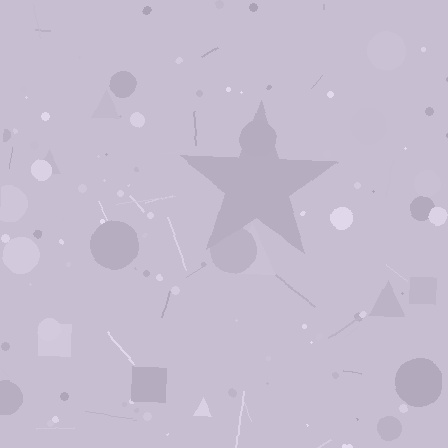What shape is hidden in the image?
A star is hidden in the image.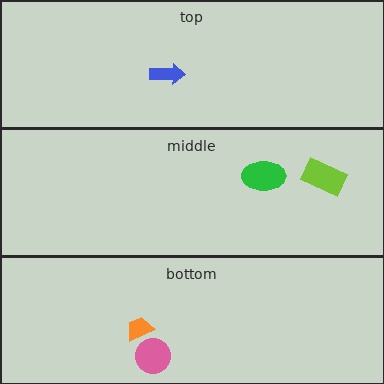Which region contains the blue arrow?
The top region.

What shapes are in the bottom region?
The orange trapezoid, the pink circle.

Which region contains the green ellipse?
The middle region.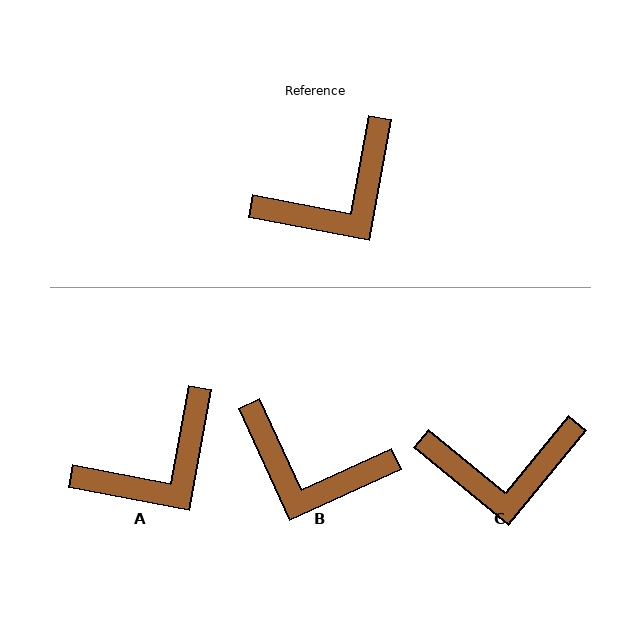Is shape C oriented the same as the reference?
No, it is off by about 29 degrees.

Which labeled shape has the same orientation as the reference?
A.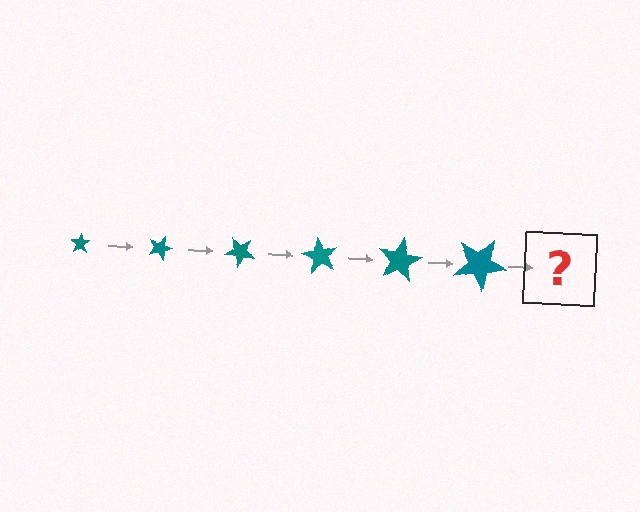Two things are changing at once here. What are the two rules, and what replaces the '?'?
The two rules are that the star grows larger each step and it rotates 20 degrees each step. The '?' should be a star, larger than the previous one and rotated 120 degrees from the start.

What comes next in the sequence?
The next element should be a star, larger than the previous one and rotated 120 degrees from the start.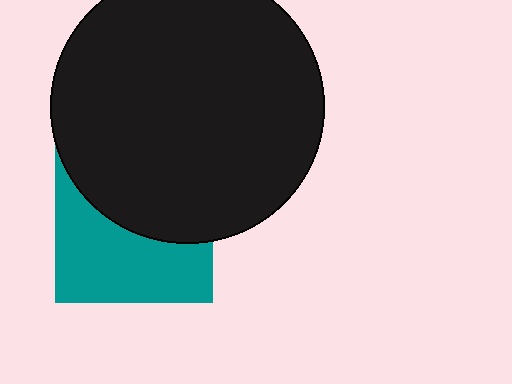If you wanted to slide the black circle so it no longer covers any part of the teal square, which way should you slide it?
Slide it up — that is the most direct way to separate the two shapes.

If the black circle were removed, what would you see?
You would see the complete teal square.